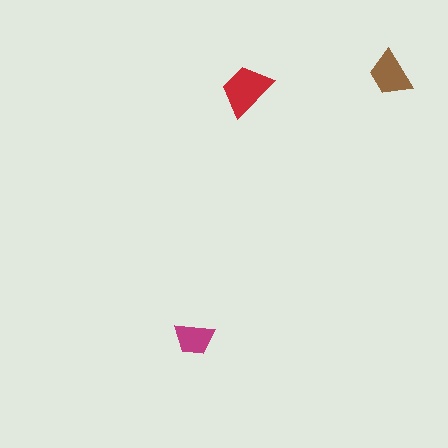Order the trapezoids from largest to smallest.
the red one, the brown one, the magenta one.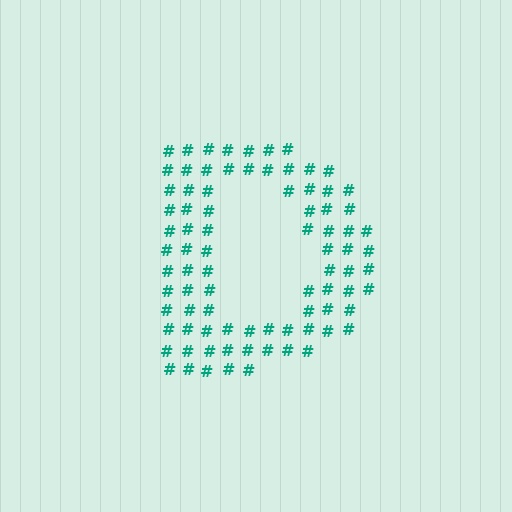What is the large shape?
The large shape is the letter D.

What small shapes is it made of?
It is made of small hash symbols.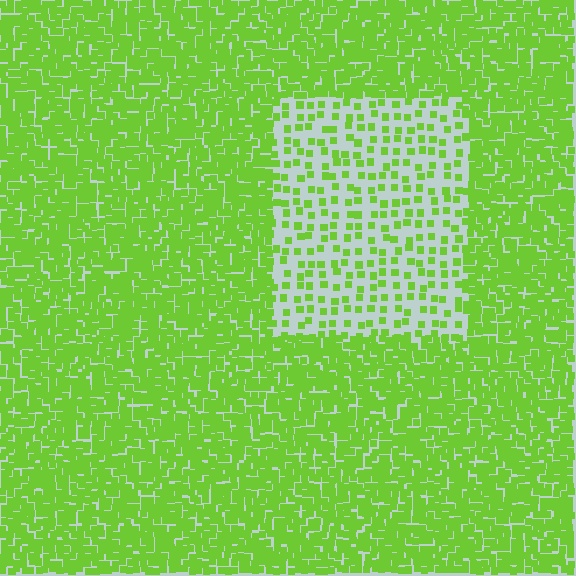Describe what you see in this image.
The image contains small lime elements arranged at two different densities. A rectangle-shaped region is visible where the elements are less densely packed than the surrounding area.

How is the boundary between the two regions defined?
The boundary is defined by a change in element density (approximately 3.0x ratio). All elements are the same color, size, and shape.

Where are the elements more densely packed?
The elements are more densely packed outside the rectangle boundary.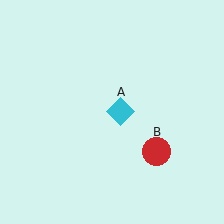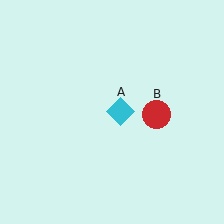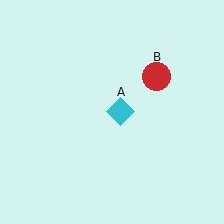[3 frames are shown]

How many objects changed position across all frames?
1 object changed position: red circle (object B).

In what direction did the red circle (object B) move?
The red circle (object B) moved up.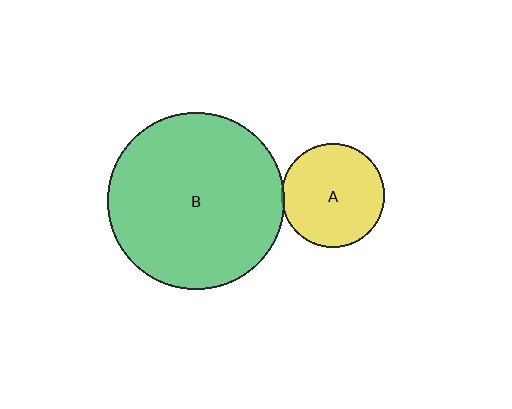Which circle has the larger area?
Circle B (green).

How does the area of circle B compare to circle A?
Approximately 3.0 times.